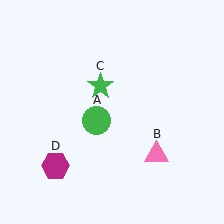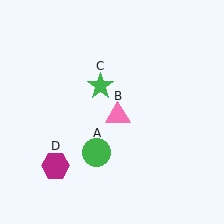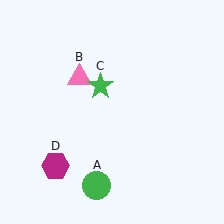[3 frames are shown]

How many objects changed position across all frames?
2 objects changed position: green circle (object A), pink triangle (object B).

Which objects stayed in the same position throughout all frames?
Green star (object C) and magenta hexagon (object D) remained stationary.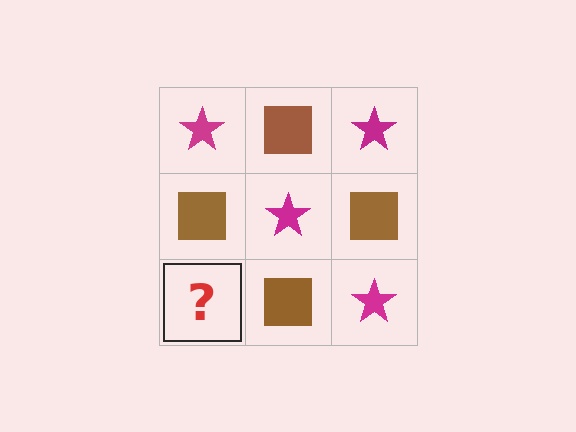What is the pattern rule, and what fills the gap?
The rule is that it alternates magenta star and brown square in a checkerboard pattern. The gap should be filled with a magenta star.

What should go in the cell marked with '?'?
The missing cell should contain a magenta star.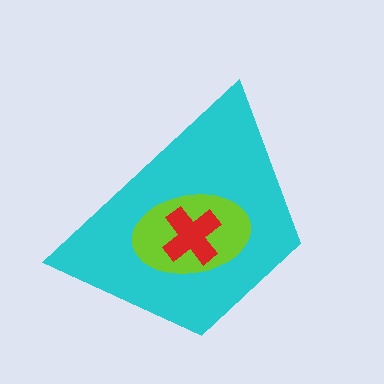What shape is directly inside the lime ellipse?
The red cross.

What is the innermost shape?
The red cross.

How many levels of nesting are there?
3.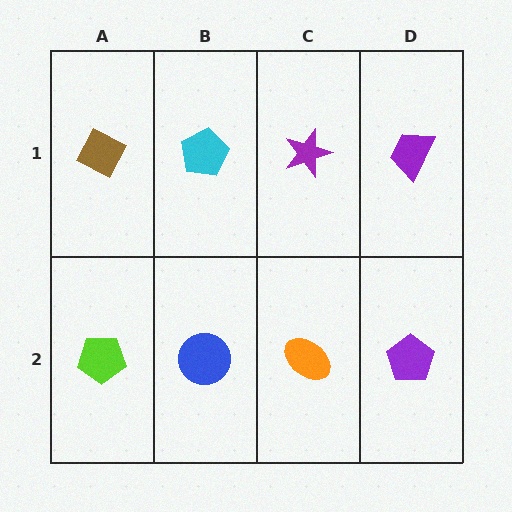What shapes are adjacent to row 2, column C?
A purple star (row 1, column C), a blue circle (row 2, column B), a purple pentagon (row 2, column D).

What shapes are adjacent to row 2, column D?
A purple trapezoid (row 1, column D), an orange ellipse (row 2, column C).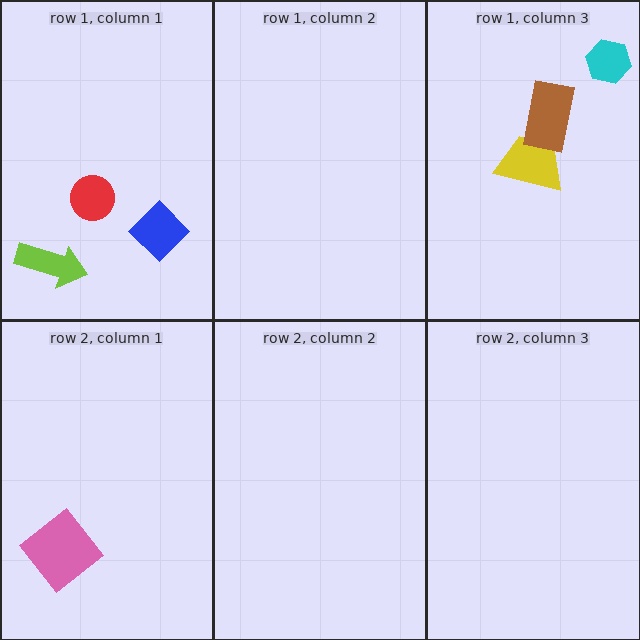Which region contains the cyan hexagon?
The row 1, column 3 region.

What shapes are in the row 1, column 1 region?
The red circle, the lime arrow, the blue diamond.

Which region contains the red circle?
The row 1, column 1 region.